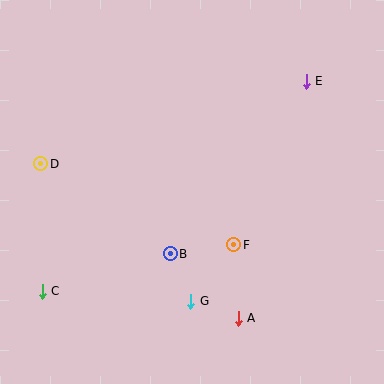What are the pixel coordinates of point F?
Point F is at (234, 245).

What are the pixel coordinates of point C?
Point C is at (42, 291).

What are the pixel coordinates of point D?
Point D is at (41, 164).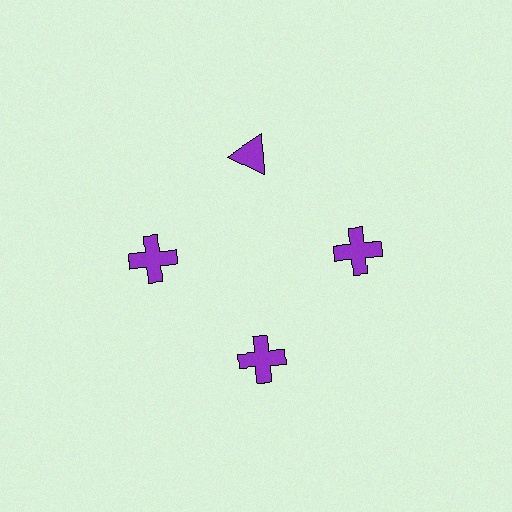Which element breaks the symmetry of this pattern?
The purple triangle at roughly the 12 o'clock position breaks the symmetry. All other shapes are purple crosses.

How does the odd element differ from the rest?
It has a different shape: triangle instead of cross.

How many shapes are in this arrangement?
There are 4 shapes arranged in a ring pattern.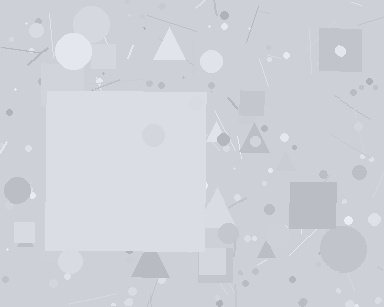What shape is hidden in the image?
A square is hidden in the image.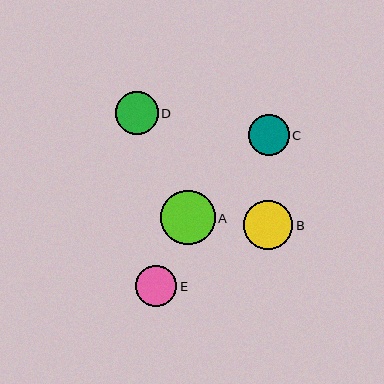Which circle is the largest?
Circle A is the largest with a size of approximately 55 pixels.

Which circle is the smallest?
Circle C is the smallest with a size of approximately 41 pixels.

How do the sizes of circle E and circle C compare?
Circle E and circle C are approximately the same size.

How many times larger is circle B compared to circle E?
Circle B is approximately 1.2 times the size of circle E.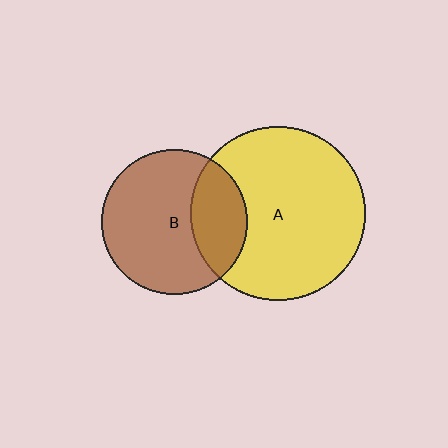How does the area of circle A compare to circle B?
Approximately 1.4 times.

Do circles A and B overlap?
Yes.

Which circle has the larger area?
Circle A (yellow).